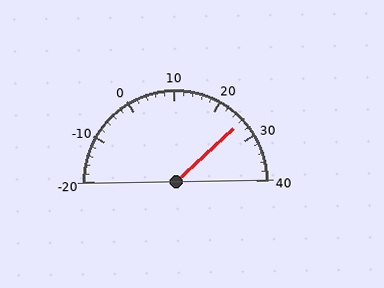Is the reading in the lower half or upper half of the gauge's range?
The reading is in the upper half of the range (-20 to 40).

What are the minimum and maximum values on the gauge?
The gauge ranges from -20 to 40.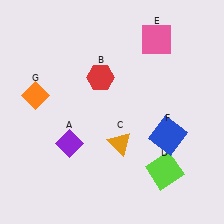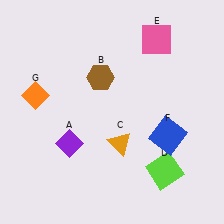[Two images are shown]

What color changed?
The hexagon (B) changed from red in Image 1 to brown in Image 2.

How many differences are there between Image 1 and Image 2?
There is 1 difference between the two images.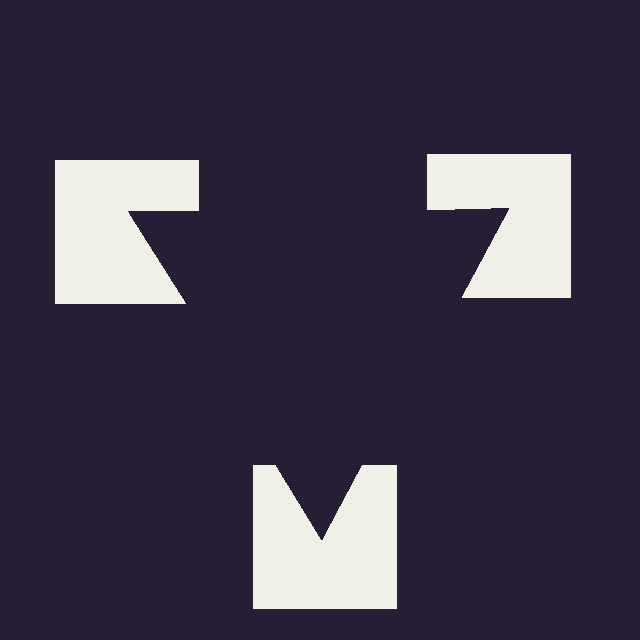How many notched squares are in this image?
There are 3 — one at each vertex of the illusory triangle.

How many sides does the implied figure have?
3 sides.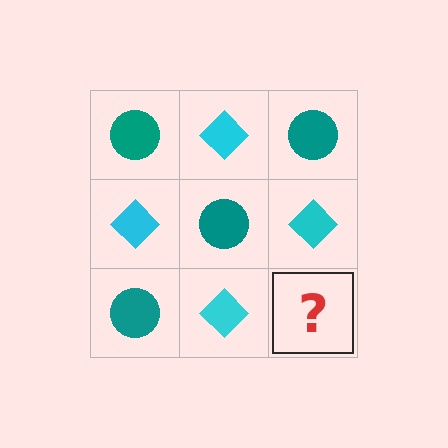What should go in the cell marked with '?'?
The missing cell should contain a teal circle.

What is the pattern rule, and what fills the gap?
The rule is that it alternates teal circle and cyan diamond in a checkerboard pattern. The gap should be filled with a teal circle.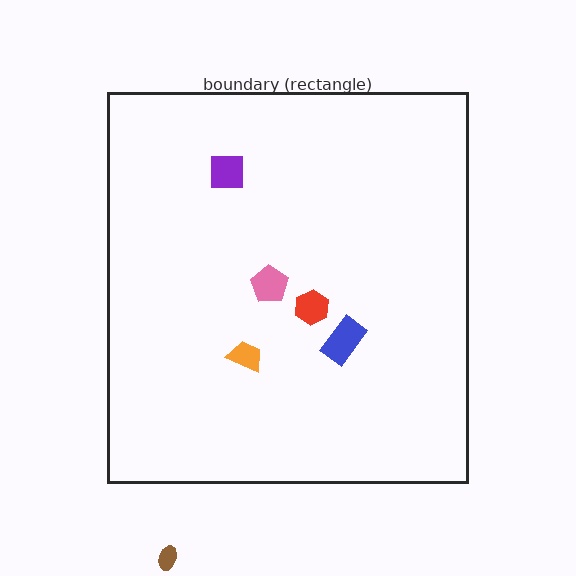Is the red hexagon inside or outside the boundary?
Inside.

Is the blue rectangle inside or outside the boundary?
Inside.